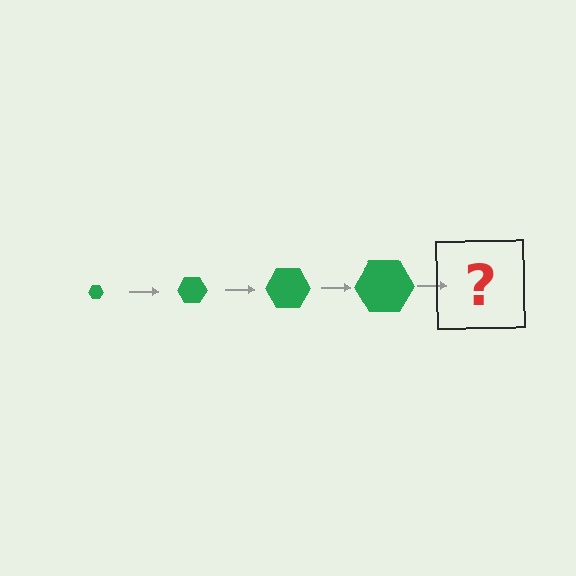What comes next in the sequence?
The next element should be a green hexagon, larger than the previous one.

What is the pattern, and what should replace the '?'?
The pattern is that the hexagon gets progressively larger each step. The '?' should be a green hexagon, larger than the previous one.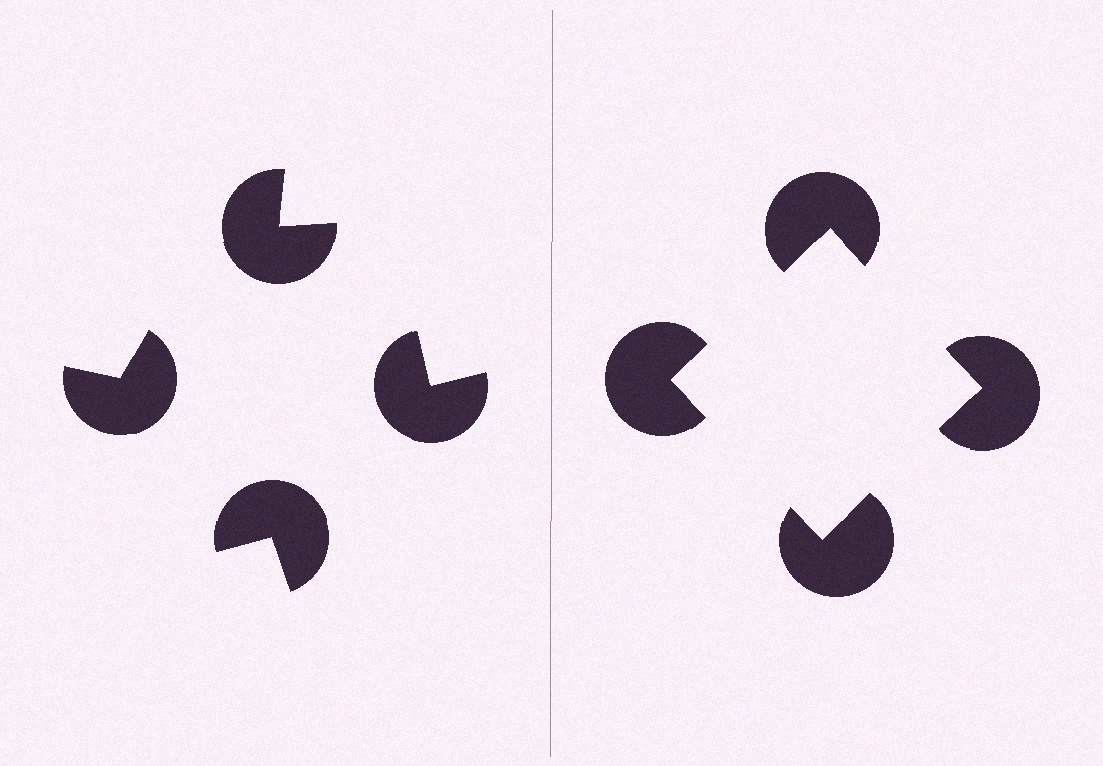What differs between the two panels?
The pac-man discs are positioned identically on both sides; only the wedge orientations differ. On the right they align to a square; on the left they are misaligned.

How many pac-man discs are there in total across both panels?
8 — 4 on each side.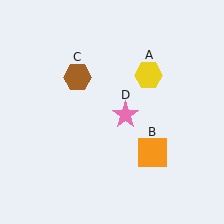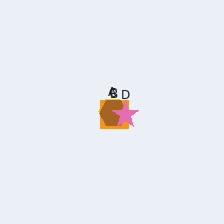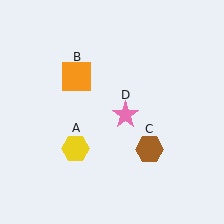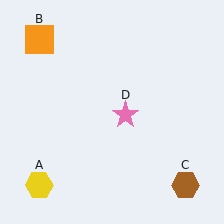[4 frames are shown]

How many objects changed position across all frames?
3 objects changed position: yellow hexagon (object A), orange square (object B), brown hexagon (object C).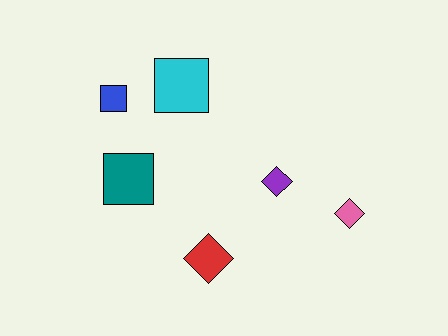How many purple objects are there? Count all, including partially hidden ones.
There is 1 purple object.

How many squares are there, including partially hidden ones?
There are 3 squares.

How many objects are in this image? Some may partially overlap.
There are 6 objects.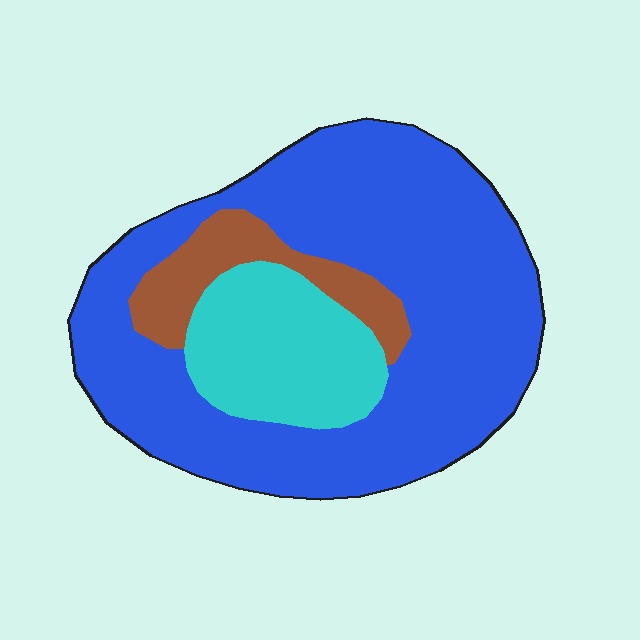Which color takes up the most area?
Blue, at roughly 70%.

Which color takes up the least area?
Brown, at roughly 10%.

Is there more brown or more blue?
Blue.